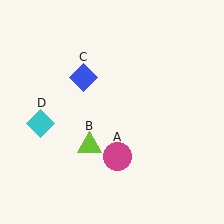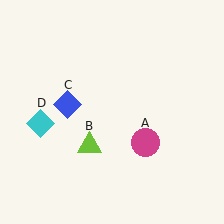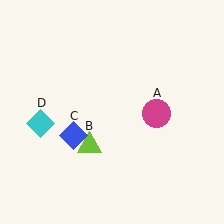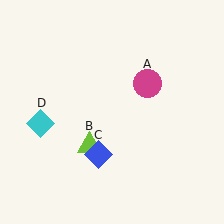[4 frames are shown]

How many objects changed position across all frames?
2 objects changed position: magenta circle (object A), blue diamond (object C).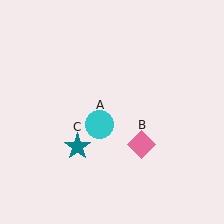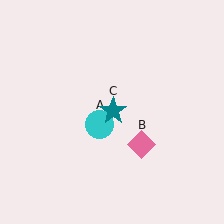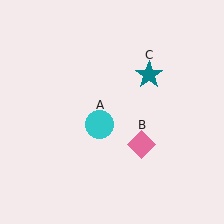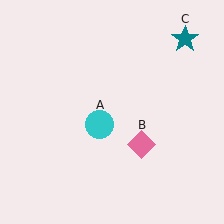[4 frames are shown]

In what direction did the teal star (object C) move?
The teal star (object C) moved up and to the right.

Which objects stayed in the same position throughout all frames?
Cyan circle (object A) and pink diamond (object B) remained stationary.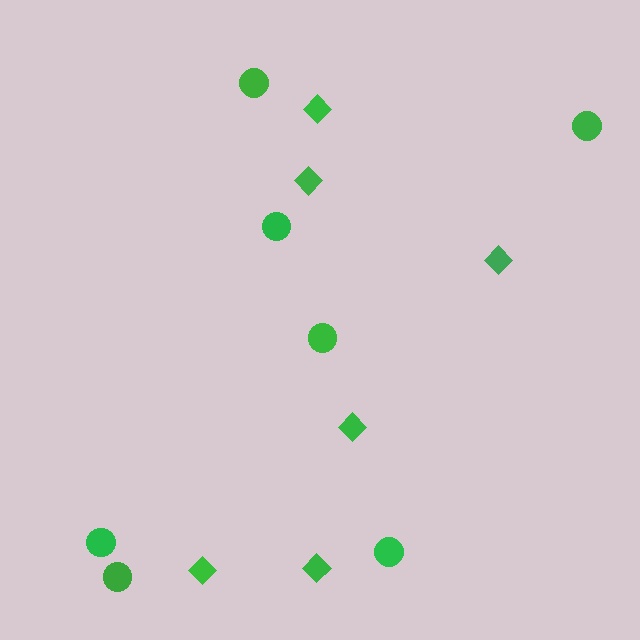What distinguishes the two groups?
There are 2 groups: one group of diamonds (6) and one group of circles (7).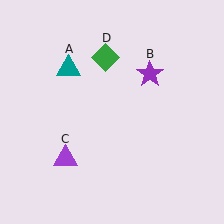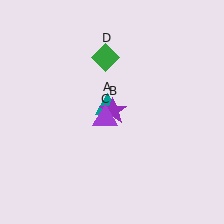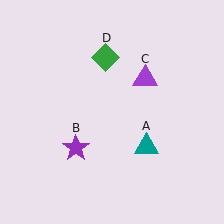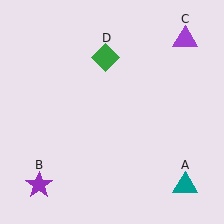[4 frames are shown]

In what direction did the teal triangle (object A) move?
The teal triangle (object A) moved down and to the right.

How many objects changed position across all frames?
3 objects changed position: teal triangle (object A), purple star (object B), purple triangle (object C).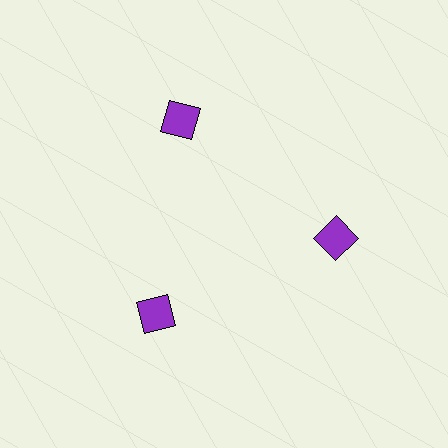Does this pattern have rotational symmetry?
Yes, this pattern has 3-fold rotational symmetry. It looks the same after rotating 120 degrees around the center.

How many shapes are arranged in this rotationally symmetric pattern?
There are 3 shapes, arranged in 3 groups of 1.